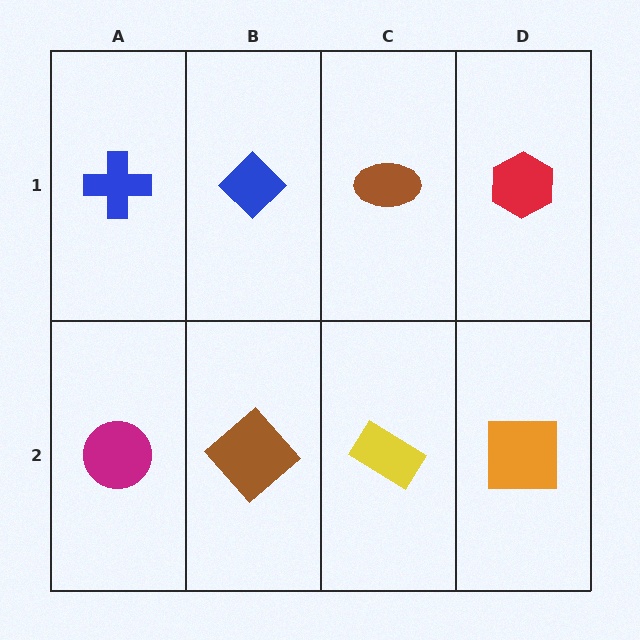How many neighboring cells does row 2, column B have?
3.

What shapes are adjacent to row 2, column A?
A blue cross (row 1, column A), a brown diamond (row 2, column B).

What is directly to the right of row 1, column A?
A blue diamond.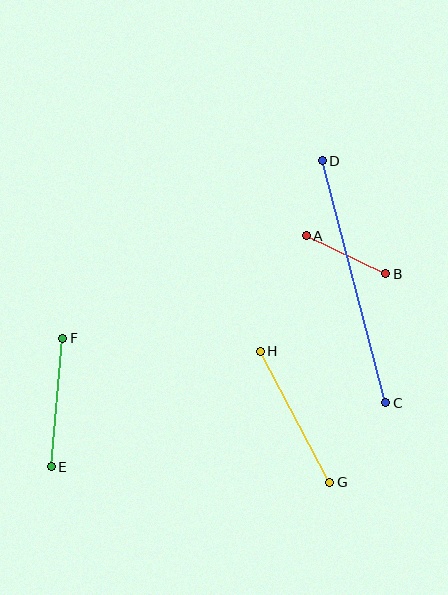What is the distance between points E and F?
The distance is approximately 129 pixels.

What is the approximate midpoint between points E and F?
The midpoint is at approximately (57, 403) pixels.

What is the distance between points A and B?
The distance is approximately 88 pixels.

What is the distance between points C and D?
The distance is approximately 250 pixels.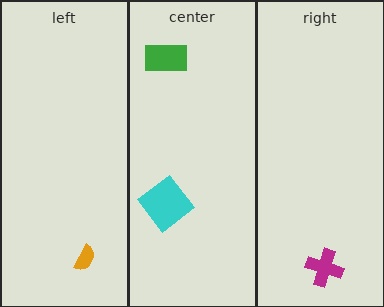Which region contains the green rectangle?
The center region.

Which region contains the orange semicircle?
The left region.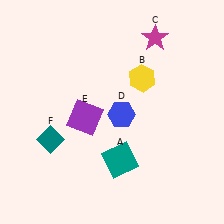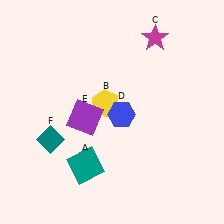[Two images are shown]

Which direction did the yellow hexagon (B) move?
The yellow hexagon (B) moved left.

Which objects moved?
The objects that moved are: the teal square (A), the yellow hexagon (B).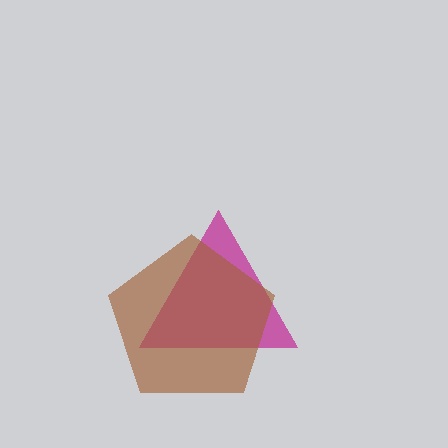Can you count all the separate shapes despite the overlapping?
Yes, there are 2 separate shapes.